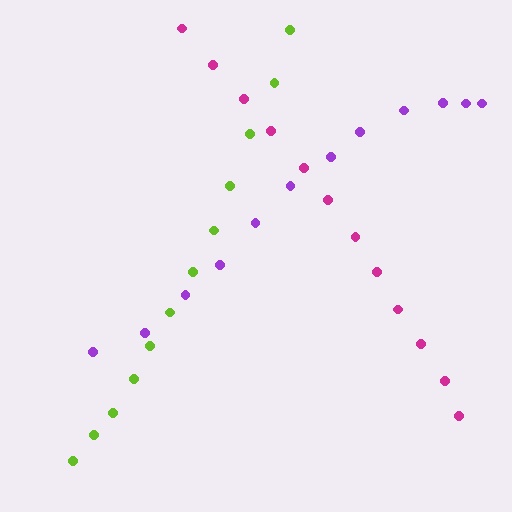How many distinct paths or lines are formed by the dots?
There are 3 distinct paths.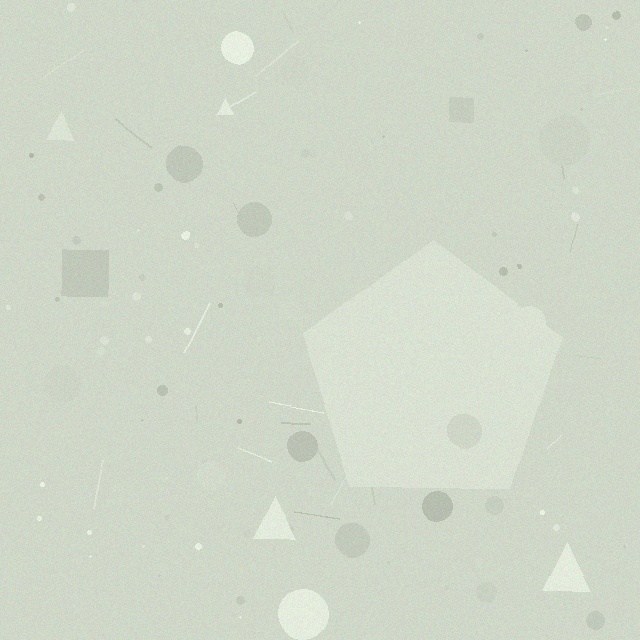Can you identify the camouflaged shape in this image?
The camouflaged shape is a pentagon.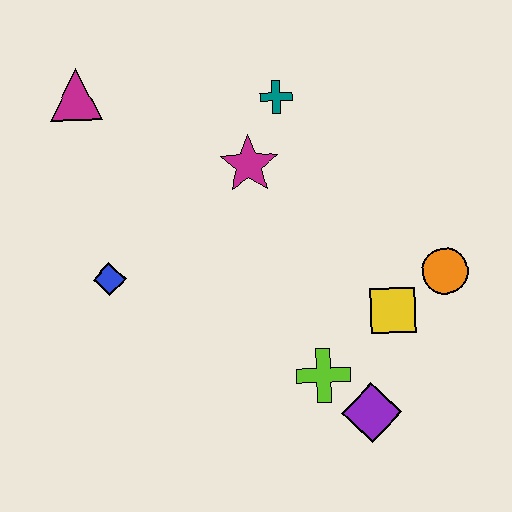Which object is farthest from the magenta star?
The purple diamond is farthest from the magenta star.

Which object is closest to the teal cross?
The magenta star is closest to the teal cross.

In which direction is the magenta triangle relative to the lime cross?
The magenta triangle is above the lime cross.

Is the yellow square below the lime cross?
No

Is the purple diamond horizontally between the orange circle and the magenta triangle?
Yes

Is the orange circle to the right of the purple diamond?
Yes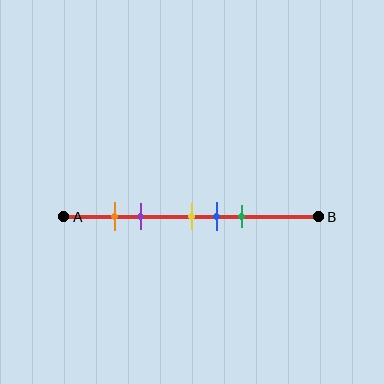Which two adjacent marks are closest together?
The orange and purple marks are the closest adjacent pair.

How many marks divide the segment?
There are 5 marks dividing the segment.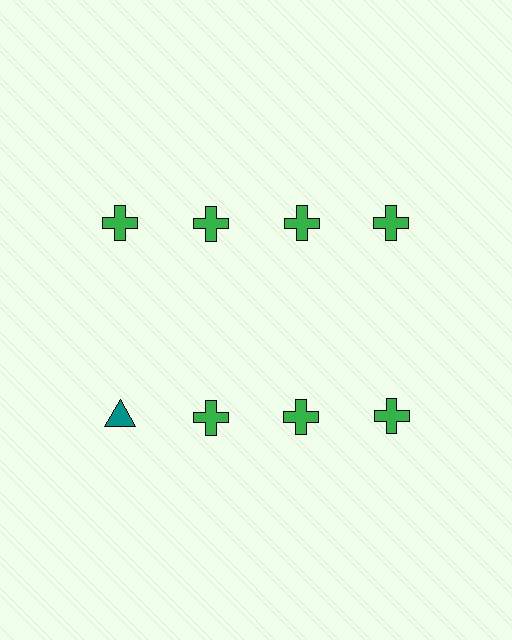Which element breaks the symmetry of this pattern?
The teal triangle in the second row, leftmost column breaks the symmetry. All other shapes are green crosses.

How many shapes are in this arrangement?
There are 8 shapes arranged in a grid pattern.